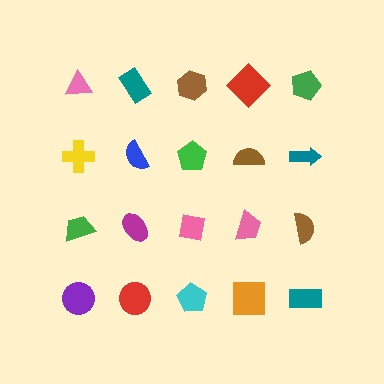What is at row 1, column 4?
A red diamond.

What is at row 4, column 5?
A teal rectangle.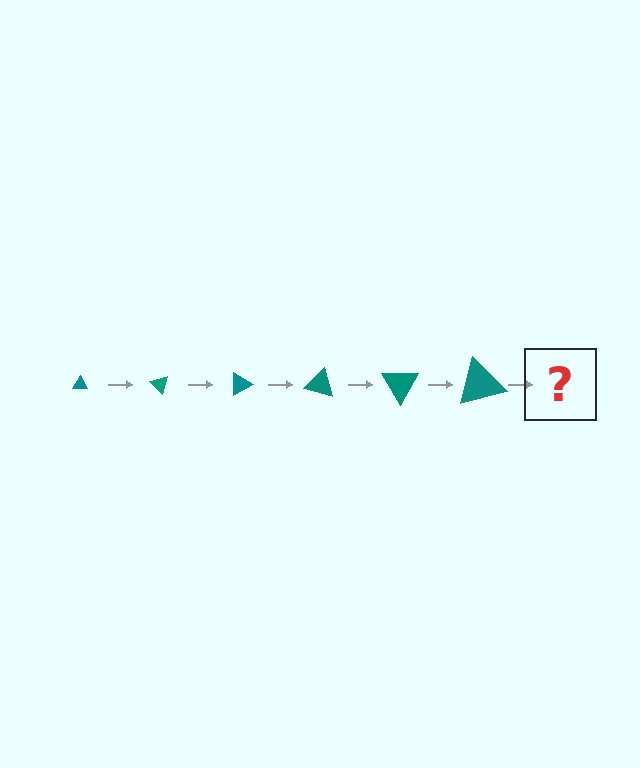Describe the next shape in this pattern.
It should be a triangle, larger than the previous one and rotated 270 degrees from the start.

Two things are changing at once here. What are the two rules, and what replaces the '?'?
The two rules are that the triangle grows larger each step and it rotates 45 degrees each step. The '?' should be a triangle, larger than the previous one and rotated 270 degrees from the start.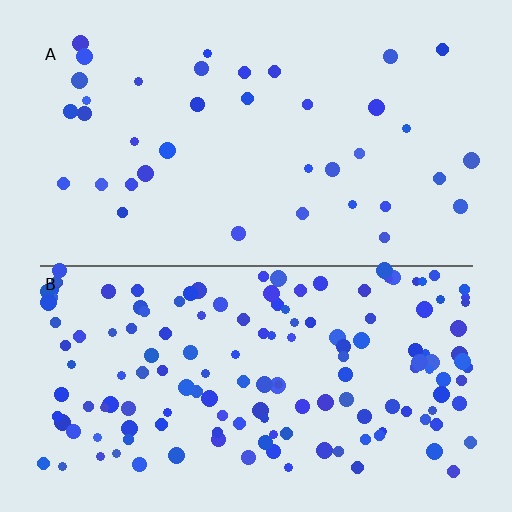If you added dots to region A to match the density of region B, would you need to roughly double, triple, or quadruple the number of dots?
Approximately quadruple.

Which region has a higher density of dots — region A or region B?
B (the bottom).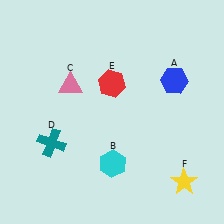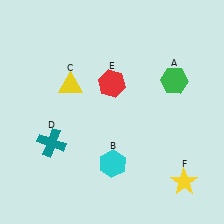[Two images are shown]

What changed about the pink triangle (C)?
In Image 1, C is pink. In Image 2, it changed to yellow.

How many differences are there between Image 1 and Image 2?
There are 2 differences between the two images.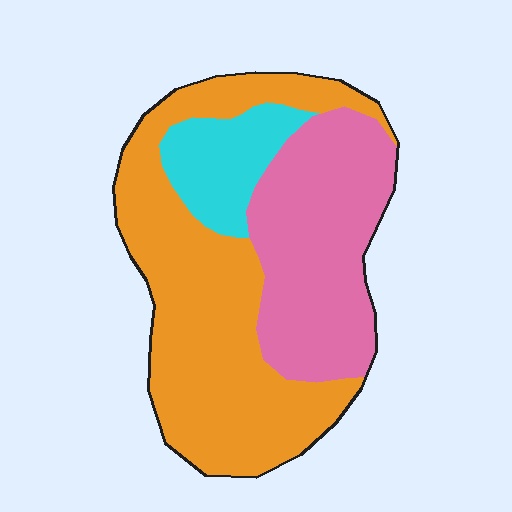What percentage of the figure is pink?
Pink takes up about one third (1/3) of the figure.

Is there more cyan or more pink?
Pink.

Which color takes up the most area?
Orange, at roughly 50%.